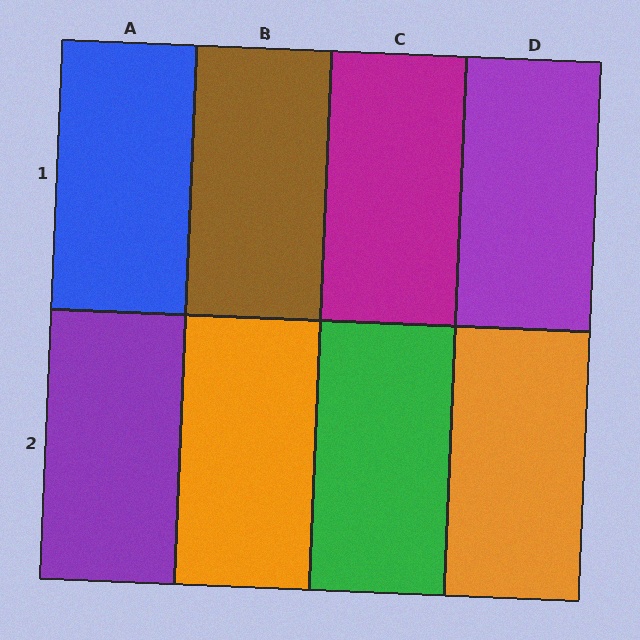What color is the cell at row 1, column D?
Purple.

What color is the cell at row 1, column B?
Brown.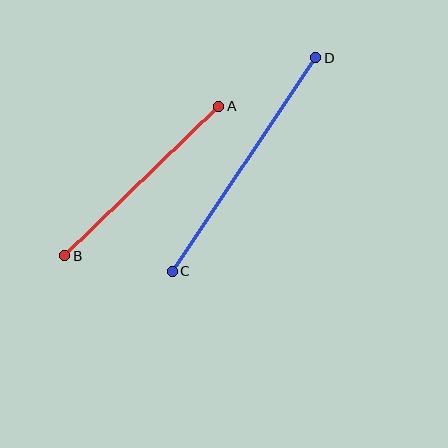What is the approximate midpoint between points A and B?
The midpoint is at approximately (142, 181) pixels.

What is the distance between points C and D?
The distance is approximately 257 pixels.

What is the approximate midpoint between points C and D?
The midpoint is at approximately (244, 165) pixels.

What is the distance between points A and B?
The distance is approximately 215 pixels.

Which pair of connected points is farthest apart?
Points C and D are farthest apart.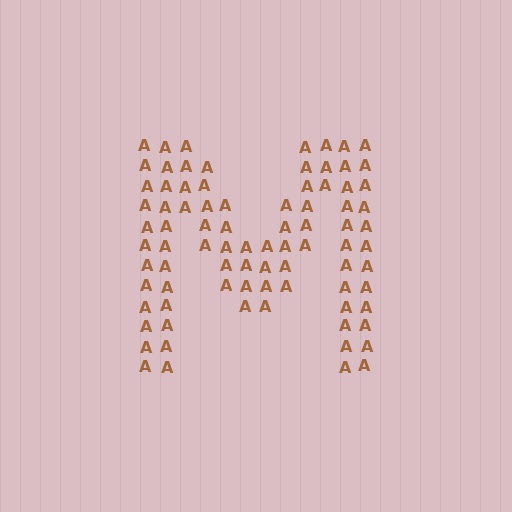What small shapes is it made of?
It is made of small letter A's.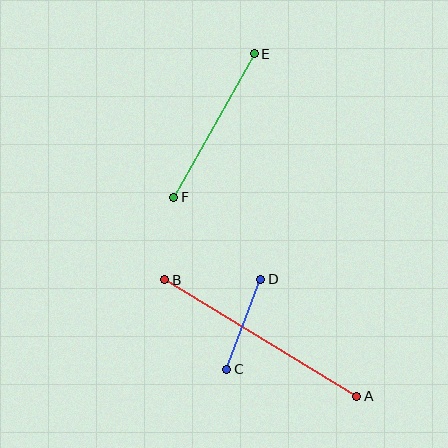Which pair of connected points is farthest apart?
Points A and B are farthest apart.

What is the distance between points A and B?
The distance is approximately 224 pixels.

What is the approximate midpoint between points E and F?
The midpoint is at approximately (214, 125) pixels.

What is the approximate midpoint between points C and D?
The midpoint is at approximately (244, 324) pixels.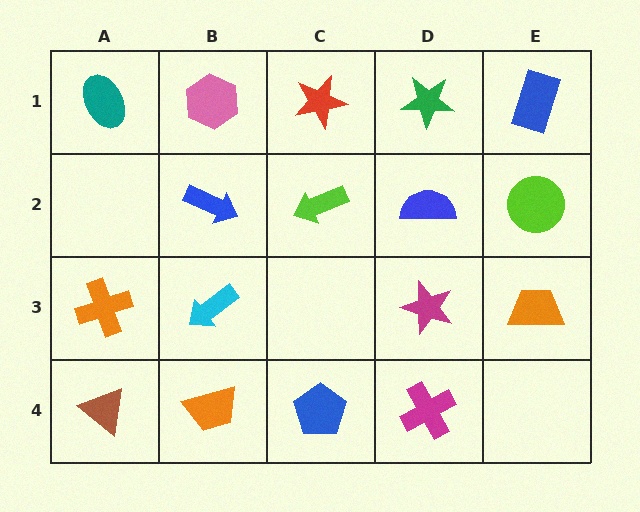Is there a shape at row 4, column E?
No, that cell is empty.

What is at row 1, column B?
A pink hexagon.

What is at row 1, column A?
A teal ellipse.